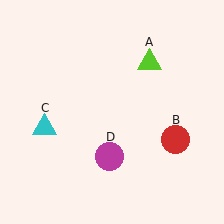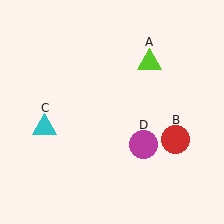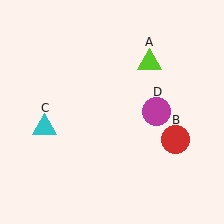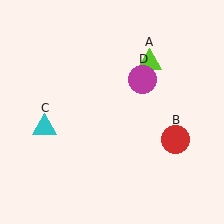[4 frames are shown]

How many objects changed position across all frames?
1 object changed position: magenta circle (object D).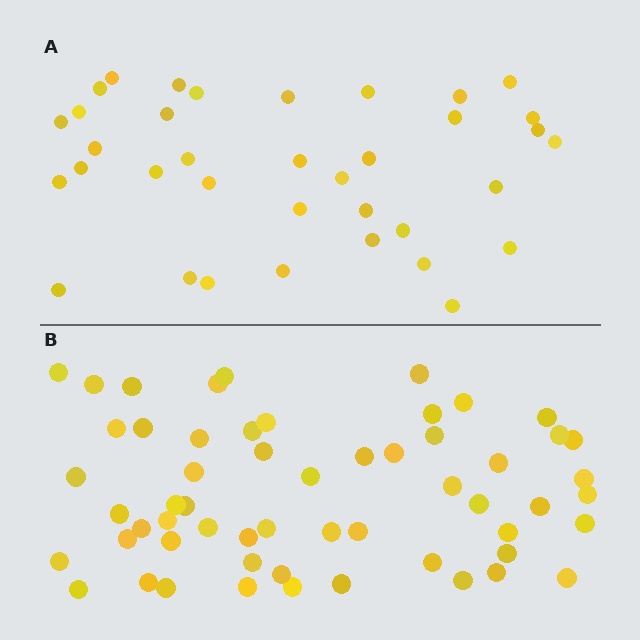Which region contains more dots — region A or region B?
Region B (the bottom region) has more dots.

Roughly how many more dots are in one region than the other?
Region B has approximately 20 more dots than region A.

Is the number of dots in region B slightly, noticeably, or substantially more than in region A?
Region B has substantially more. The ratio is roughly 1.6 to 1.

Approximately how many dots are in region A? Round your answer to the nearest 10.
About 40 dots. (The exact count is 36, which rounds to 40.)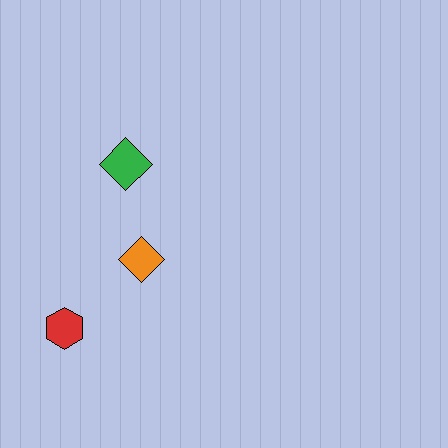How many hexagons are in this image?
There is 1 hexagon.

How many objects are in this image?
There are 3 objects.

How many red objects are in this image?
There is 1 red object.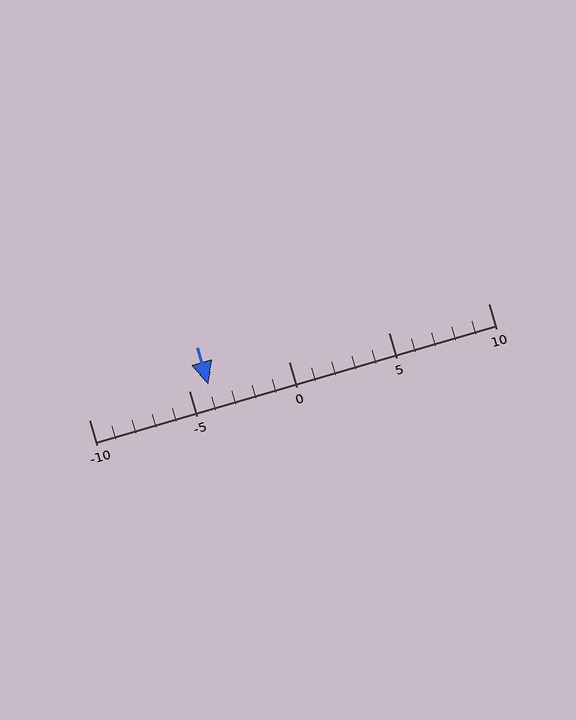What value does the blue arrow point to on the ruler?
The blue arrow points to approximately -4.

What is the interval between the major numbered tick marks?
The major tick marks are spaced 5 units apart.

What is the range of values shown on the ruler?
The ruler shows values from -10 to 10.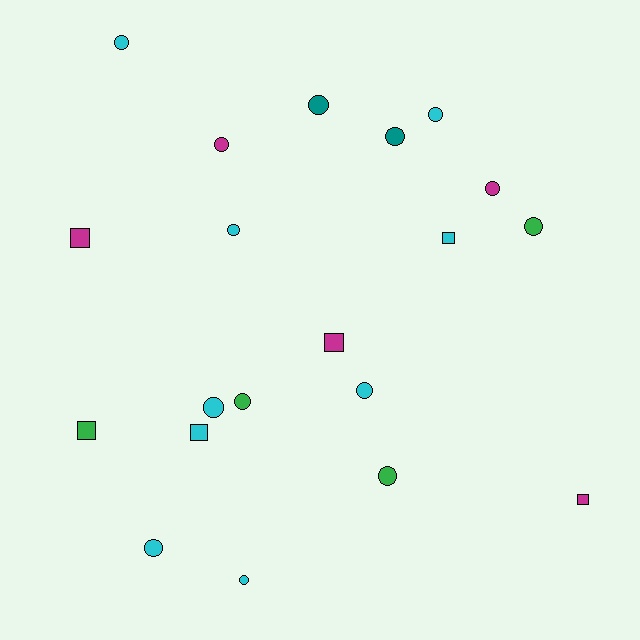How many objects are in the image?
There are 20 objects.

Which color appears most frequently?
Cyan, with 9 objects.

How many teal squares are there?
There are no teal squares.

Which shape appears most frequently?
Circle, with 14 objects.